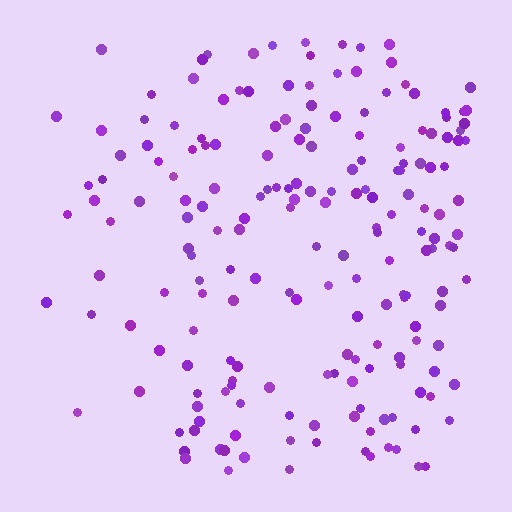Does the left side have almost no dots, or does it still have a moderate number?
Still a moderate number, just noticeably fewer than the right.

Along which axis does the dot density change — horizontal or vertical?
Horizontal.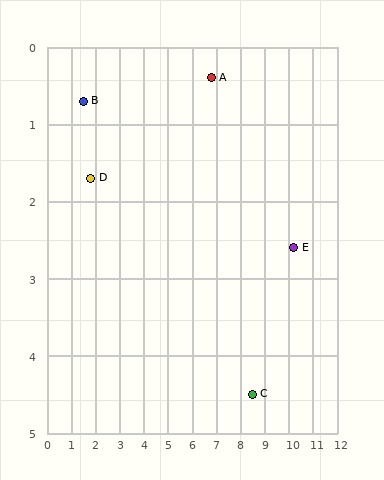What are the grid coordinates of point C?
Point C is at approximately (8.5, 4.5).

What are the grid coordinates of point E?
Point E is at approximately (10.2, 2.6).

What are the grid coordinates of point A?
Point A is at approximately (6.8, 0.4).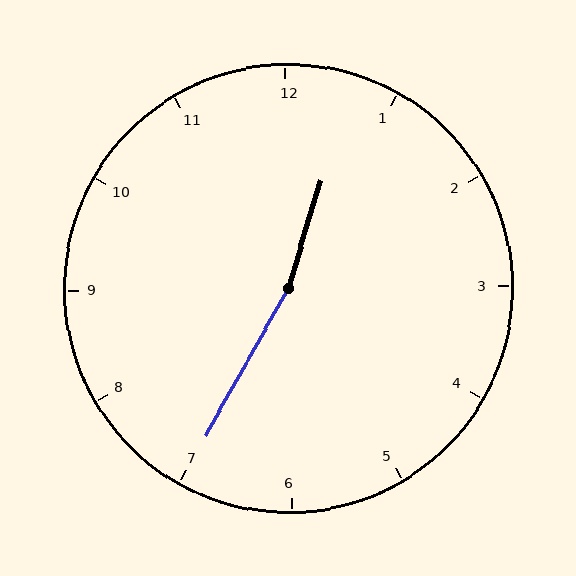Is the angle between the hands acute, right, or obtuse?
It is obtuse.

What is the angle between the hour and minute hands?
Approximately 168 degrees.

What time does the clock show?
12:35.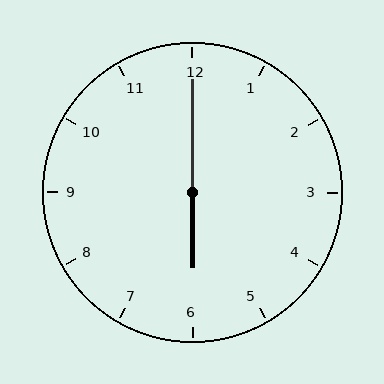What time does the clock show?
6:00.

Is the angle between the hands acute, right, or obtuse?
It is obtuse.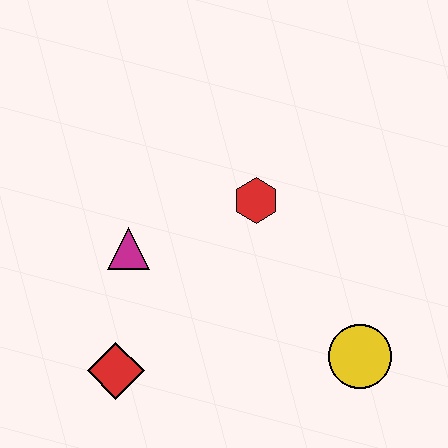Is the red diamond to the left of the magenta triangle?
Yes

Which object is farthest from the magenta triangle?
The yellow circle is farthest from the magenta triangle.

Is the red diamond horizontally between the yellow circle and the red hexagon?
No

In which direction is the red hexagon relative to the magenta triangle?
The red hexagon is to the right of the magenta triangle.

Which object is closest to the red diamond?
The magenta triangle is closest to the red diamond.